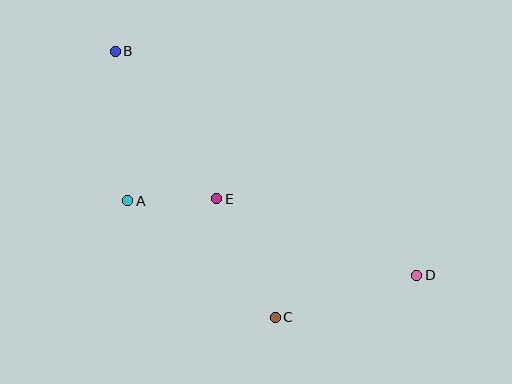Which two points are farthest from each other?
Points B and D are farthest from each other.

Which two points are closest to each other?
Points A and E are closest to each other.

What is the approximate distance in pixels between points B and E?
The distance between B and E is approximately 179 pixels.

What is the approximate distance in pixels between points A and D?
The distance between A and D is approximately 299 pixels.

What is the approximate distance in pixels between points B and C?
The distance between B and C is approximately 310 pixels.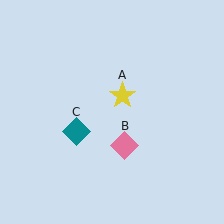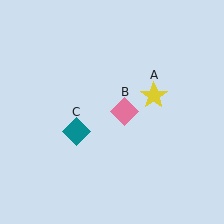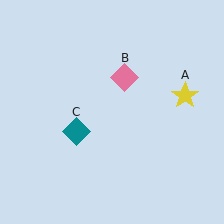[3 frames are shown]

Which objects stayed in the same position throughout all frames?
Teal diamond (object C) remained stationary.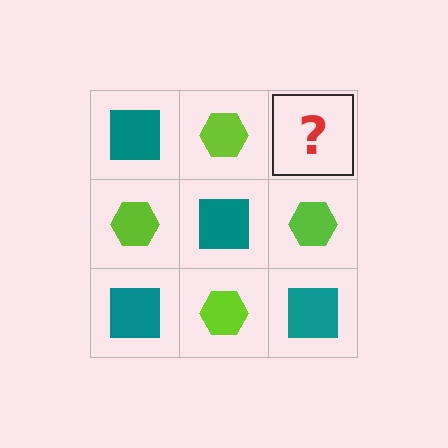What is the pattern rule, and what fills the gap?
The rule is that it alternates teal square and lime hexagon in a checkerboard pattern. The gap should be filled with a teal square.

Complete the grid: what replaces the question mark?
The question mark should be replaced with a teal square.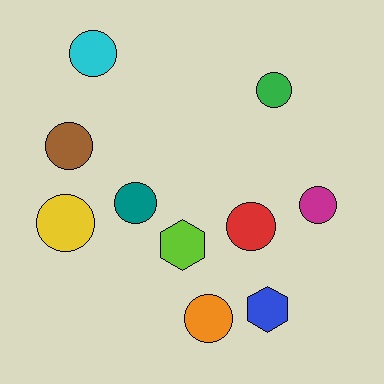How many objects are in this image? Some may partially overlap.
There are 10 objects.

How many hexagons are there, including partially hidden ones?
There are 2 hexagons.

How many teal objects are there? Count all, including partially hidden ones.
There is 1 teal object.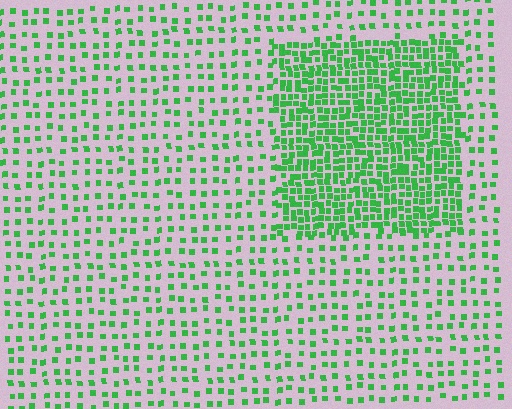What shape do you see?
I see a rectangle.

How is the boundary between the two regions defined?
The boundary is defined by a change in element density (approximately 2.6x ratio). All elements are the same color, size, and shape.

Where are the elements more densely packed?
The elements are more densely packed inside the rectangle boundary.